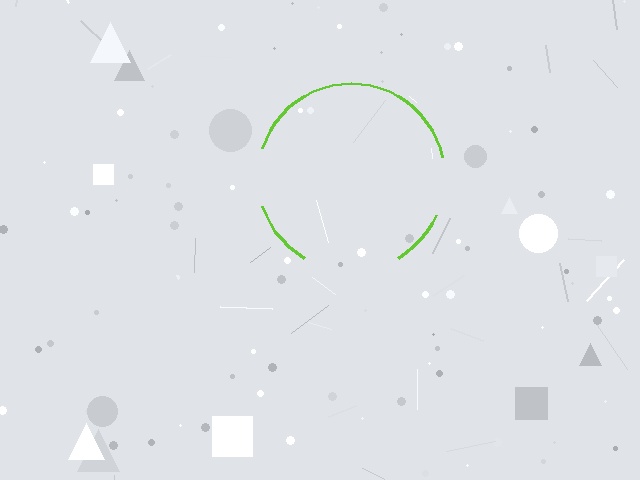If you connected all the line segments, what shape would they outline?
They would outline a circle.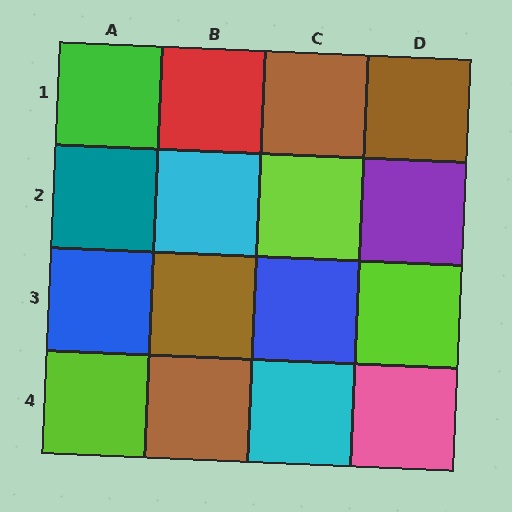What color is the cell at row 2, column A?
Teal.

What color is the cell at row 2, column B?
Cyan.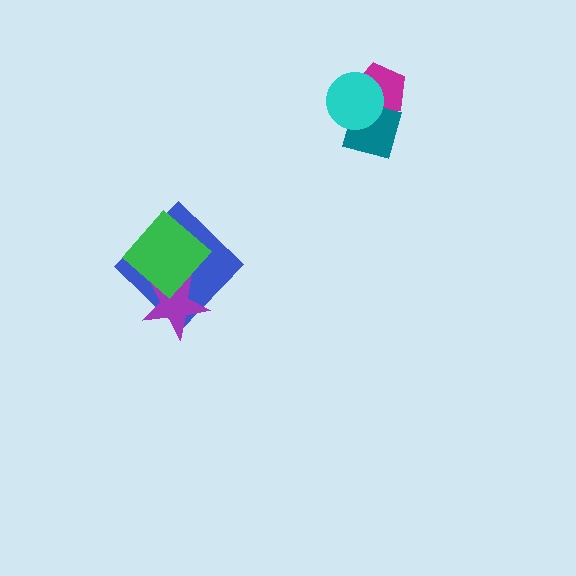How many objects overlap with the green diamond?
2 objects overlap with the green diamond.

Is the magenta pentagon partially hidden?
Yes, it is partially covered by another shape.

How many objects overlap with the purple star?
2 objects overlap with the purple star.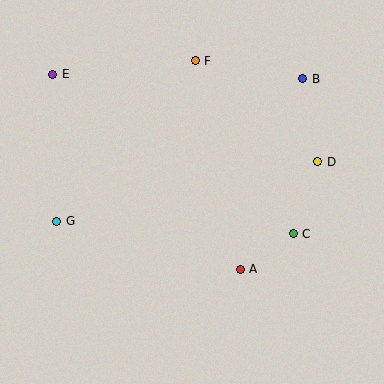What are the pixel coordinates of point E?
Point E is at (53, 74).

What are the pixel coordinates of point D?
Point D is at (318, 162).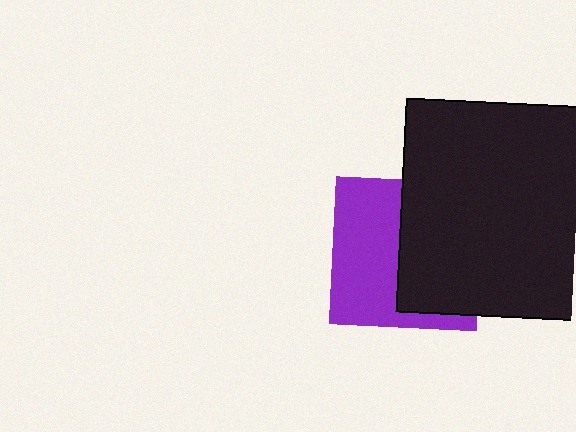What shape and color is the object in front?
The object in front is a black square.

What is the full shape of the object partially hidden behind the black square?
The partially hidden object is a purple square.